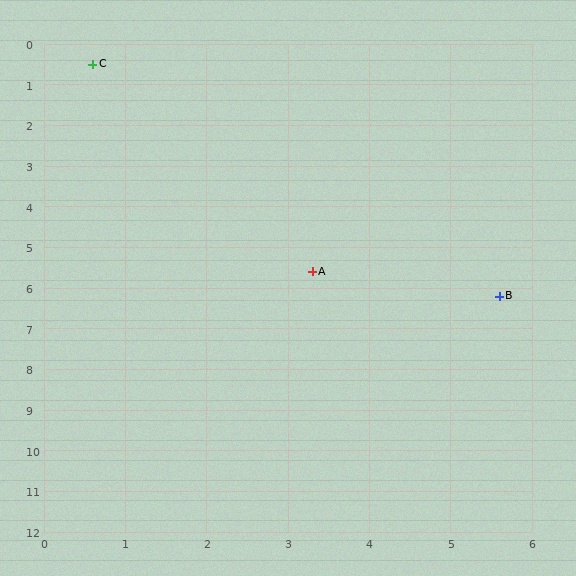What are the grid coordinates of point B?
Point B is at approximately (5.6, 6.2).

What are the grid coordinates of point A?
Point A is at approximately (3.3, 5.6).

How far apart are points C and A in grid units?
Points C and A are about 5.8 grid units apart.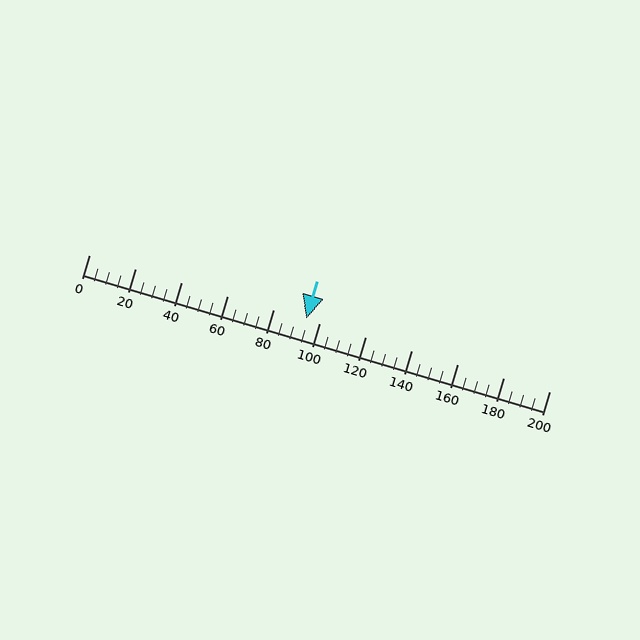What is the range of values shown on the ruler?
The ruler shows values from 0 to 200.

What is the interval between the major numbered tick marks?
The major tick marks are spaced 20 units apart.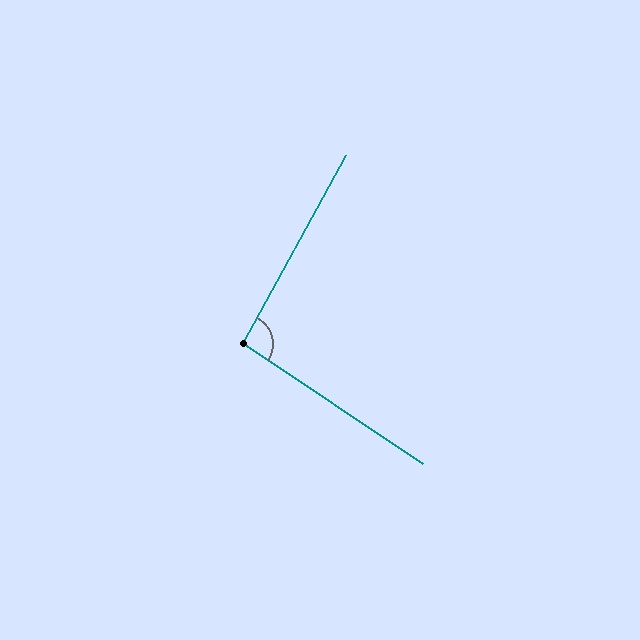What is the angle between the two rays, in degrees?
Approximately 95 degrees.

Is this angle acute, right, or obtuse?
It is obtuse.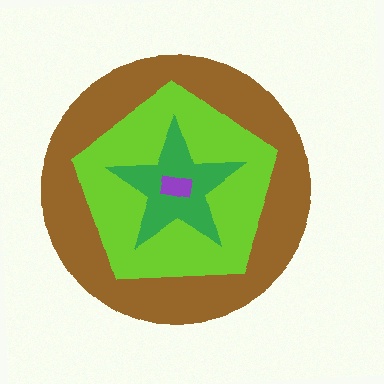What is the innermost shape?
The purple rectangle.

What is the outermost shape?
The brown circle.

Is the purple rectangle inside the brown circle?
Yes.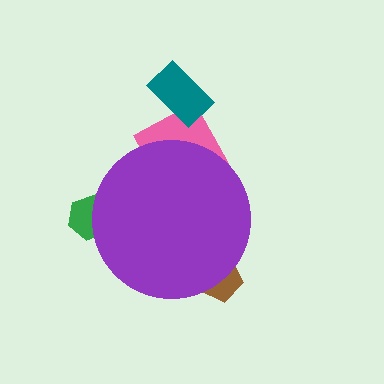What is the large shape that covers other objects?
A purple circle.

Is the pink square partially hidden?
Yes, the pink square is partially hidden behind the purple circle.